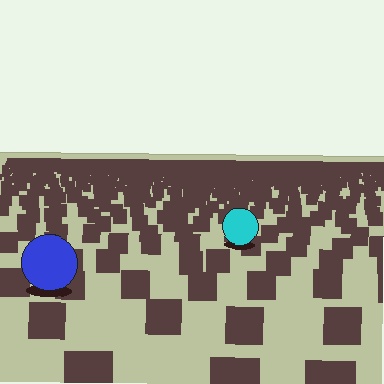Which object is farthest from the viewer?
The cyan circle is farthest from the viewer. It appears smaller and the ground texture around it is denser.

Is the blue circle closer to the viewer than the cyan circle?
Yes. The blue circle is closer — you can tell from the texture gradient: the ground texture is coarser near it.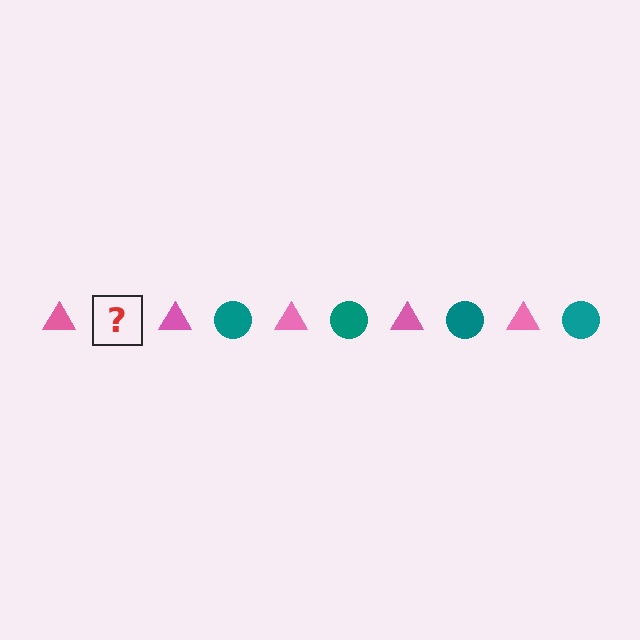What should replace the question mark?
The question mark should be replaced with a teal circle.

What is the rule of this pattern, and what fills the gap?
The rule is that the pattern alternates between pink triangle and teal circle. The gap should be filled with a teal circle.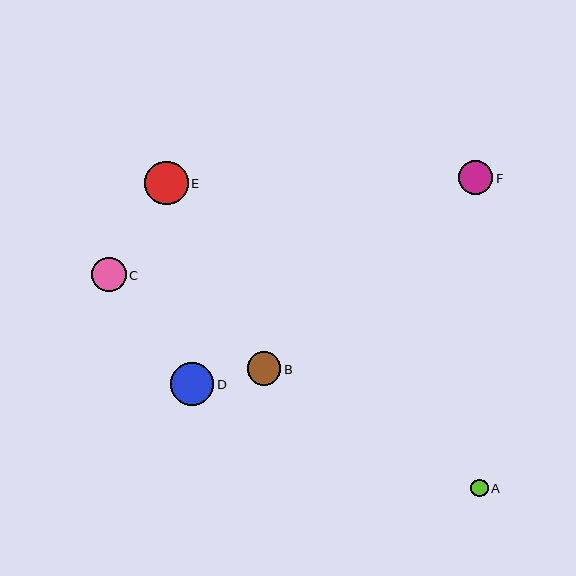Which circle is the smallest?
Circle A is the smallest with a size of approximately 18 pixels.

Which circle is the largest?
Circle E is the largest with a size of approximately 44 pixels.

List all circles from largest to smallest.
From largest to smallest: E, D, C, F, B, A.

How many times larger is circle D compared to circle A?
Circle D is approximately 2.4 times the size of circle A.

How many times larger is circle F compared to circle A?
Circle F is approximately 1.9 times the size of circle A.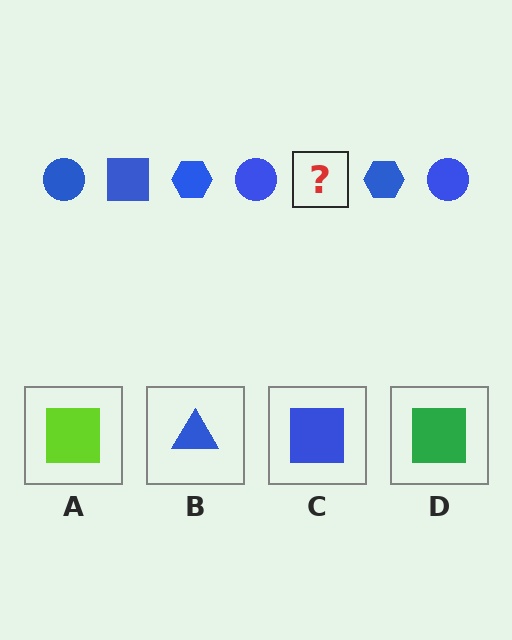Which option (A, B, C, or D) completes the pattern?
C.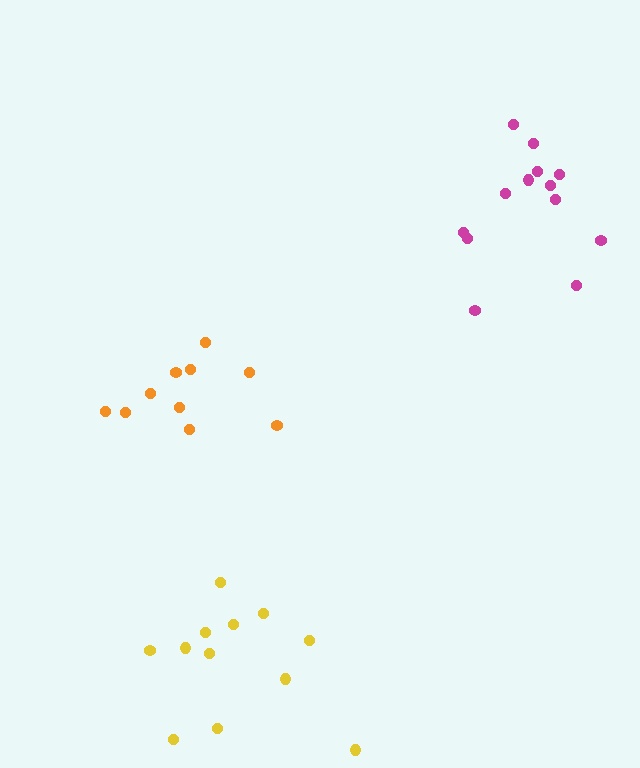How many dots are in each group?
Group 1: 13 dots, Group 2: 12 dots, Group 3: 10 dots (35 total).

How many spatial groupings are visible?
There are 3 spatial groupings.